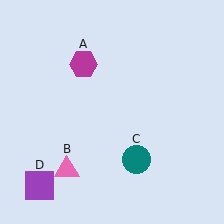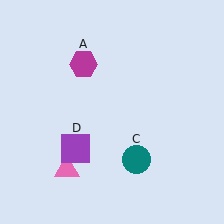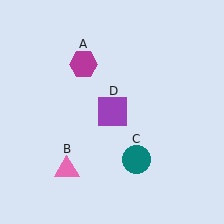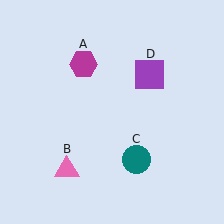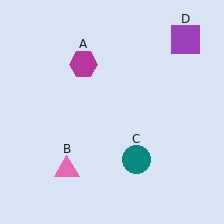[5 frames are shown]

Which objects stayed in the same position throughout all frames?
Magenta hexagon (object A) and pink triangle (object B) and teal circle (object C) remained stationary.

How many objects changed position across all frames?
1 object changed position: purple square (object D).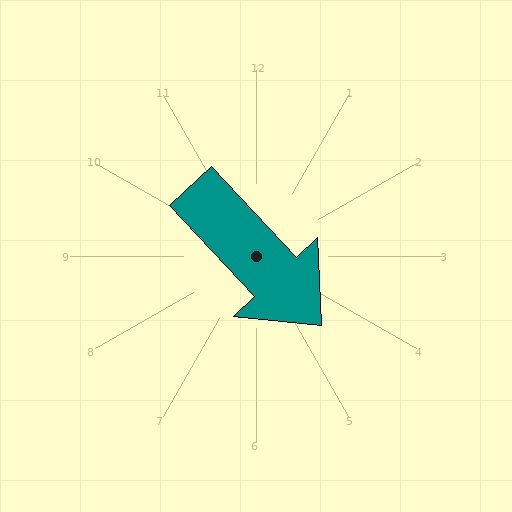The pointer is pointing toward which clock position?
Roughly 5 o'clock.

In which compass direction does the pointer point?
Southeast.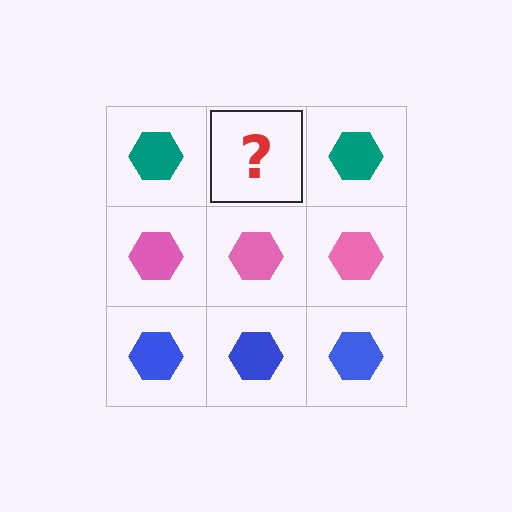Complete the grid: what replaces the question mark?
The question mark should be replaced with a teal hexagon.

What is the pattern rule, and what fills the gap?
The rule is that each row has a consistent color. The gap should be filled with a teal hexagon.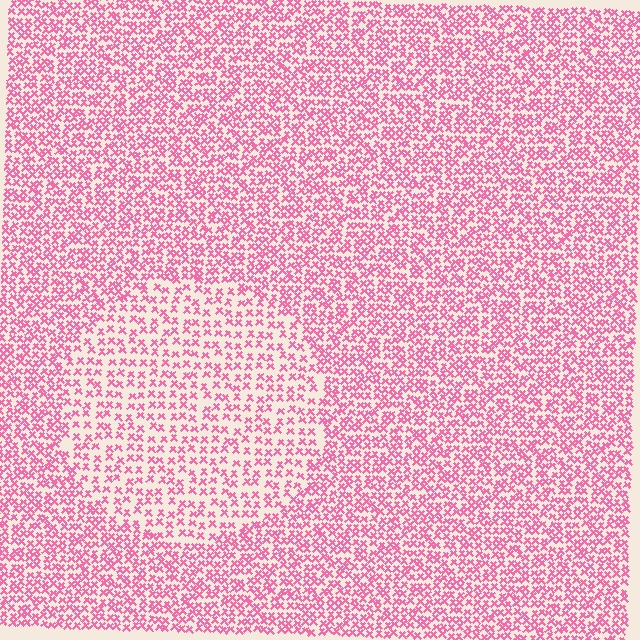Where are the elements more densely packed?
The elements are more densely packed outside the circle boundary.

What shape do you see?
I see a circle.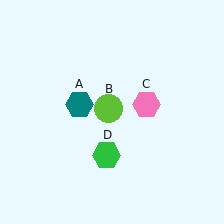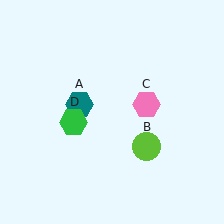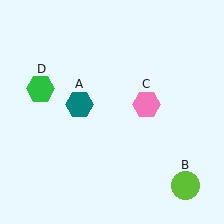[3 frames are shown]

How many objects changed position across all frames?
2 objects changed position: lime circle (object B), green hexagon (object D).